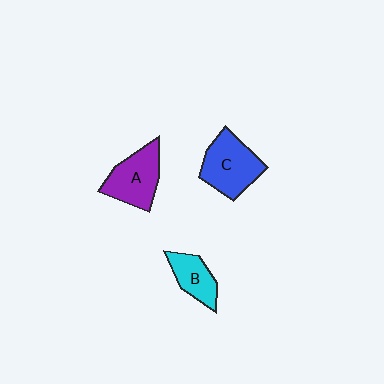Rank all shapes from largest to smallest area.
From largest to smallest: C (blue), A (purple), B (cyan).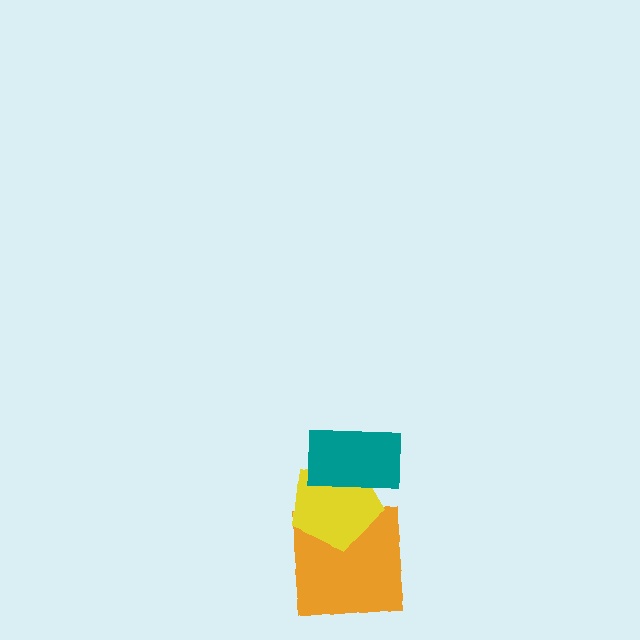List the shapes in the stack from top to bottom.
From top to bottom: the teal rectangle, the yellow pentagon, the orange square.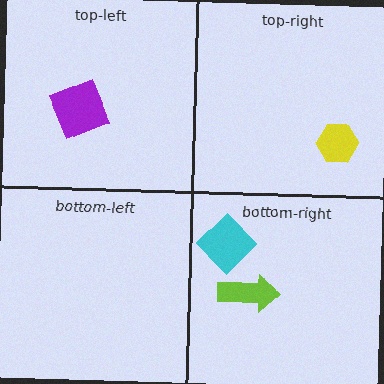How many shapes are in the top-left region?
1.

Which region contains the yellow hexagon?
The top-right region.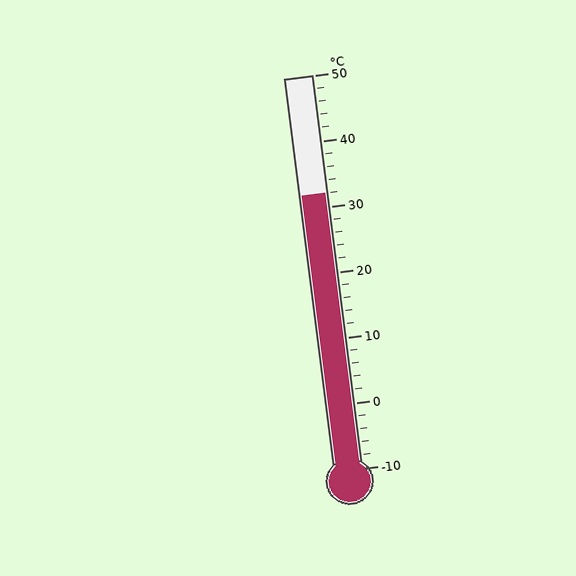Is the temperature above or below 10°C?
The temperature is above 10°C.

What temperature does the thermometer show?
The thermometer shows approximately 32°C.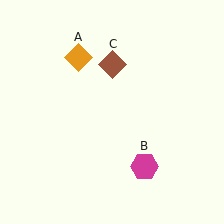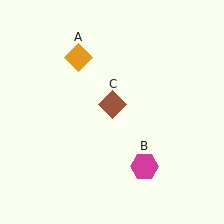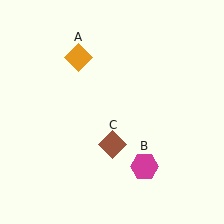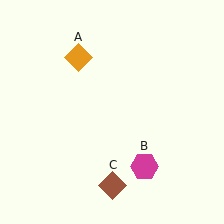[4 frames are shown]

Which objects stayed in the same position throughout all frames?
Orange diamond (object A) and magenta hexagon (object B) remained stationary.